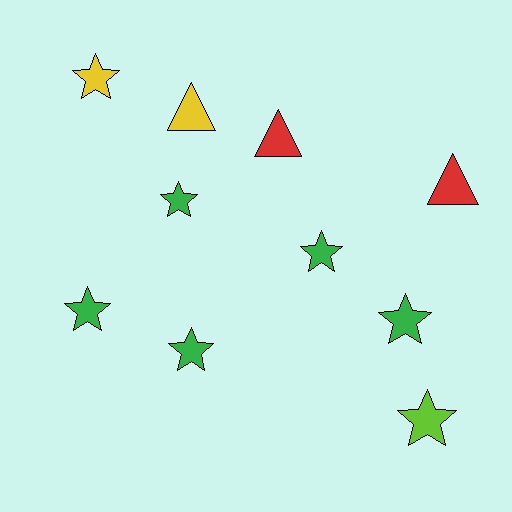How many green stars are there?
There are 5 green stars.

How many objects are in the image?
There are 10 objects.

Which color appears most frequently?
Green, with 5 objects.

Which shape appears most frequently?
Star, with 7 objects.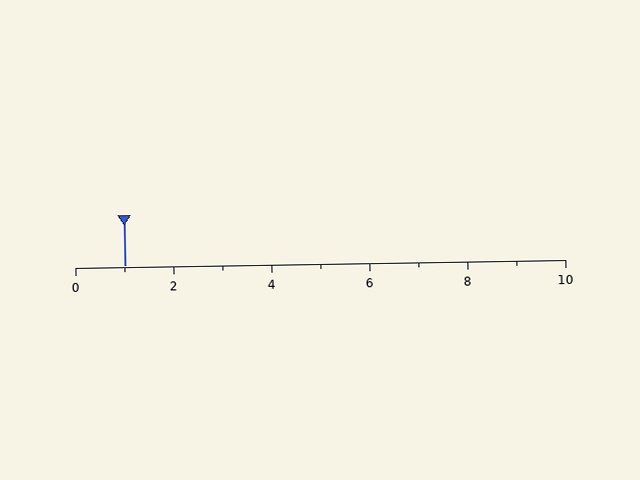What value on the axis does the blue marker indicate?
The marker indicates approximately 1.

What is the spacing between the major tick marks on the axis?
The major ticks are spaced 2 apart.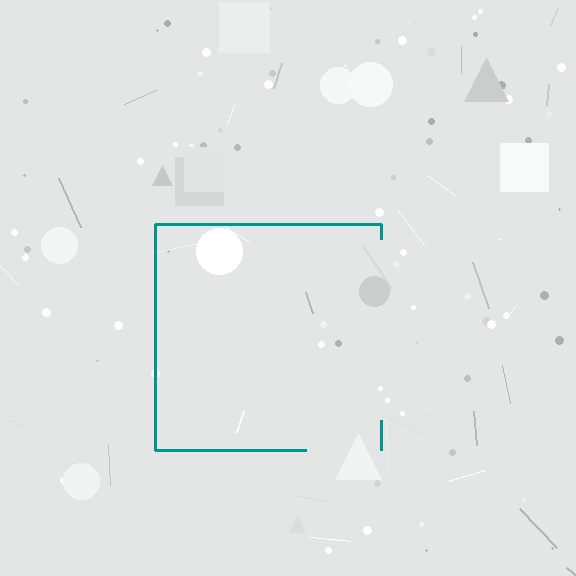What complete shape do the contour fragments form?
The contour fragments form a square.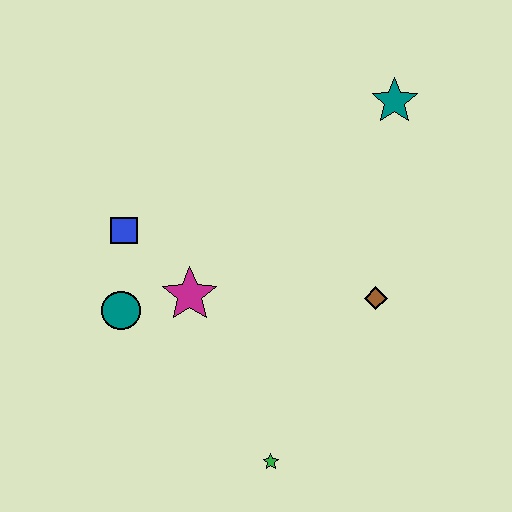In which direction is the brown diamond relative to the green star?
The brown diamond is above the green star.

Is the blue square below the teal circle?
No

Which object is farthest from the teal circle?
The teal star is farthest from the teal circle.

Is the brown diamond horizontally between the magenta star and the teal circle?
No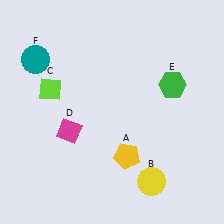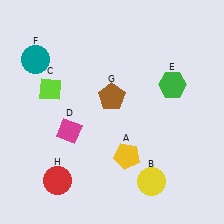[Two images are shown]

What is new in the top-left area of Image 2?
A brown pentagon (G) was added in the top-left area of Image 2.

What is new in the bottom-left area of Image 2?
A red circle (H) was added in the bottom-left area of Image 2.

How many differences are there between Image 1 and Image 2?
There are 2 differences between the two images.